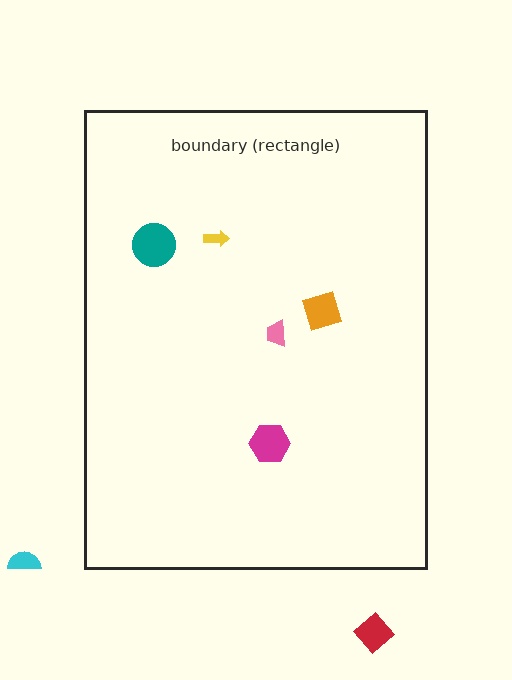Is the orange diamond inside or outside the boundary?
Inside.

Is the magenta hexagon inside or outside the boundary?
Inside.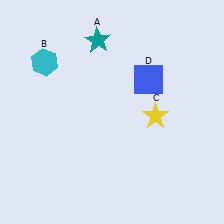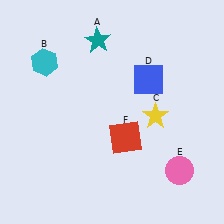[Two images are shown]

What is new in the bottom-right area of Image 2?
A red square (F) was added in the bottom-right area of Image 2.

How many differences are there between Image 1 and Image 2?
There are 2 differences between the two images.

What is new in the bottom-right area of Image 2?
A pink circle (E) was added in the bottom-right area of Image 2.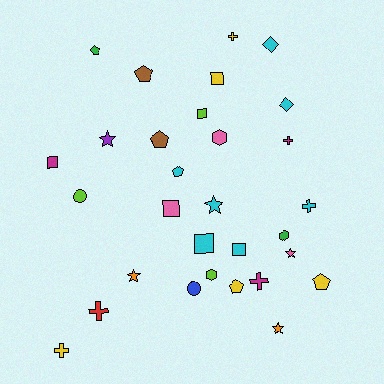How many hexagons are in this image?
There are 3 hexagons.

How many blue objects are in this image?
There is 1 blue object.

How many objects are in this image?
There are 30 objects.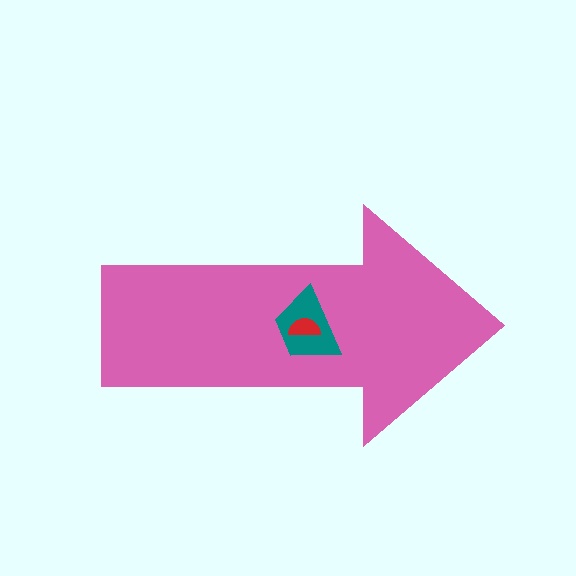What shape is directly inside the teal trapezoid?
The red semicircle.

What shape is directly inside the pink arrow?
The teal trapezoid.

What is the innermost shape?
The red semicircle.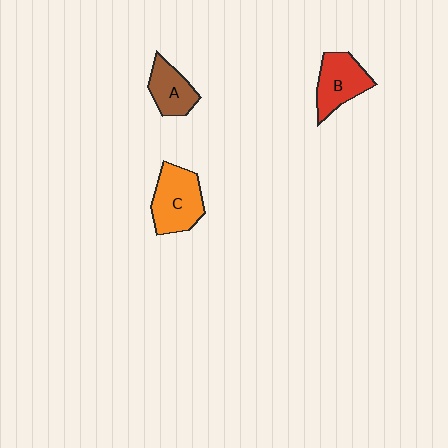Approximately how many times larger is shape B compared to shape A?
Approximately 1.3 times.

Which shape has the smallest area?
Shape A (brown).